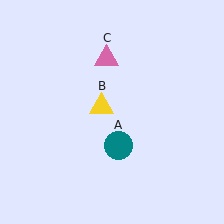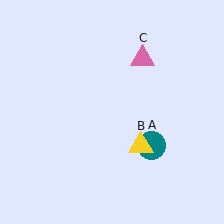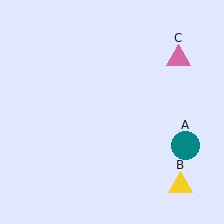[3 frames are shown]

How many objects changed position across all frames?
3 objects changed position: teal circle (object A), yellow triangle (object B), pink triangle (object C).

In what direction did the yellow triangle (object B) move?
The yellow triangle (object B) moved down and to the right.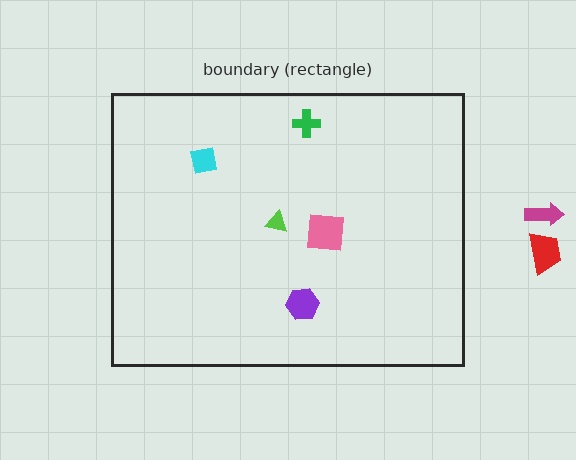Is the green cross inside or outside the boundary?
Inside.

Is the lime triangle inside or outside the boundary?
Inside.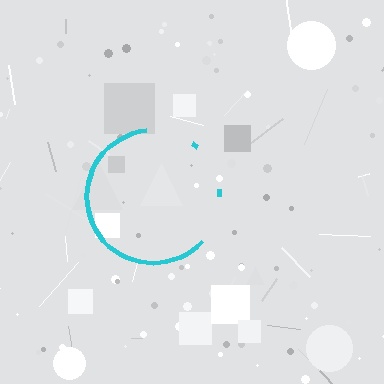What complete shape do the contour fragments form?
The contour fragments form a circle.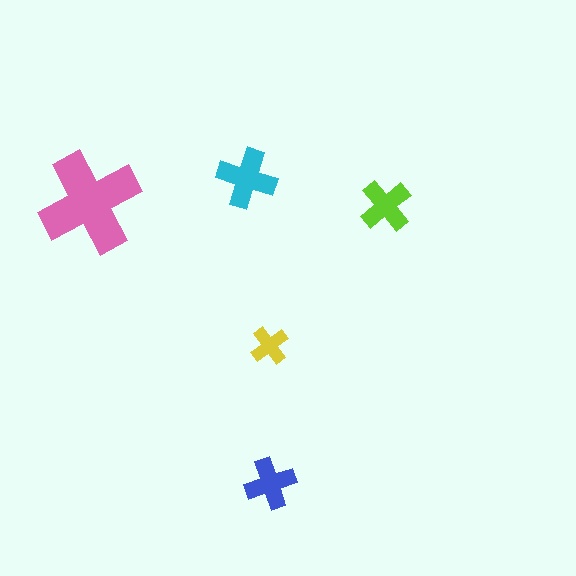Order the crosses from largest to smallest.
the pink one, the cyan one, the lime one, the blue one, the yellow one.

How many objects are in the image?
There are 5 objects in the image.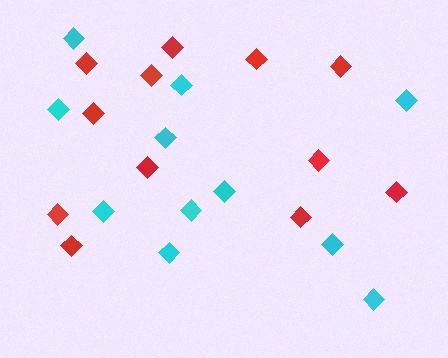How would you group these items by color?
There are 2 groups: one group of cyan diamonds (11) and one group of red diamonds (12).